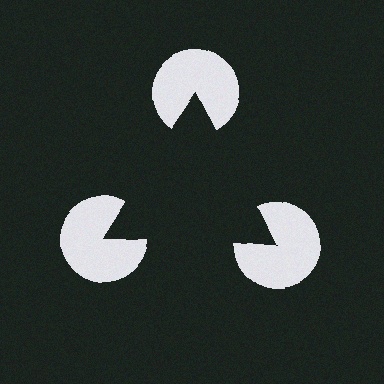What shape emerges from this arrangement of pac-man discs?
An illusory triangle — its edges are inferred from the aligned wedge cuts in the pac-man discs, not physically drawn.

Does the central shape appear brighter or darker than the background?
It typically appears slightly darker than the background, even though no actual brightness change is drawn.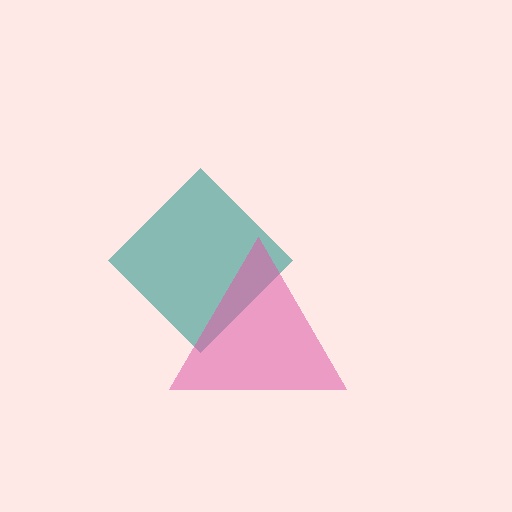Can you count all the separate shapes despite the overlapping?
Yes, there are 2 separate shapes.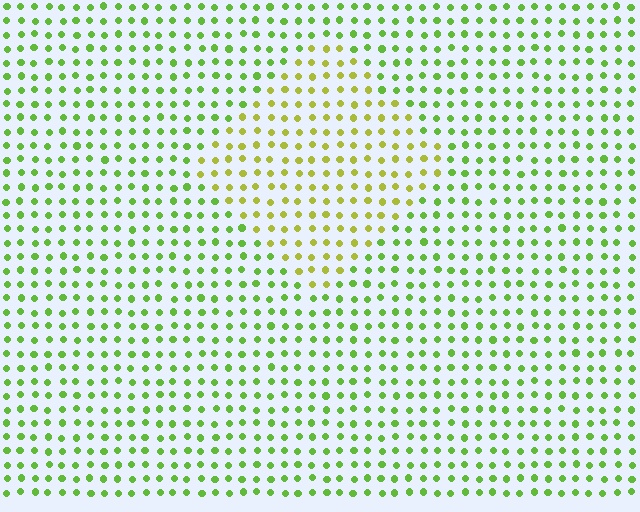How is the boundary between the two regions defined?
The boundary is defined purely by a slight shift in hue (about 34 degrees). Spacing, size, and orientation are identical on both sides.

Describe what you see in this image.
The image is filled with small lime elements in a uniform arrangement. A diamond-shaped region is visible where the elements are tinted to a slightly different hue, forming a subtle color boundary.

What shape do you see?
I see a diamond.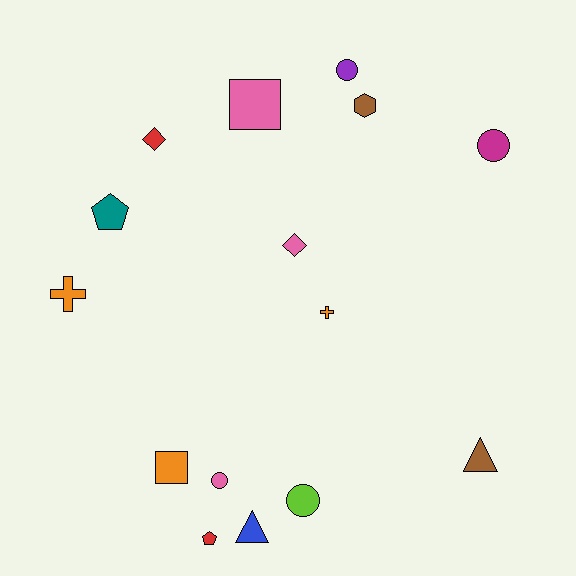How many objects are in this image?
There are 15 objects.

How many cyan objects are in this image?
There are no cyan objects.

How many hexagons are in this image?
There is 1 hexagon.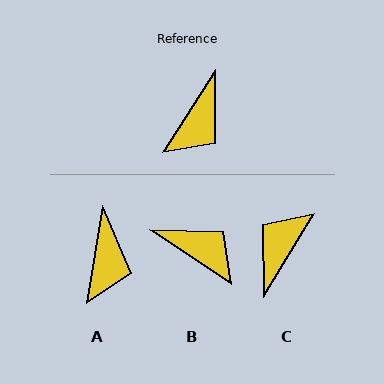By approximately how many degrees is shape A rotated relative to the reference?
Approximately 24 degrees counter-clockwise.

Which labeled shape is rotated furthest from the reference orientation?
C, about 178 degrees away.